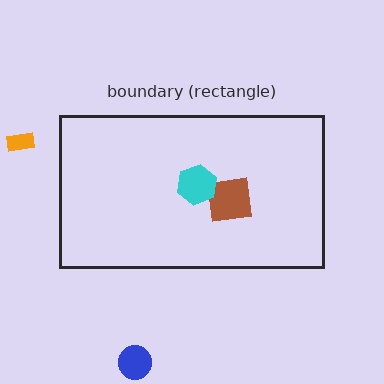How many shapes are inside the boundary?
2 inside, 2 outside.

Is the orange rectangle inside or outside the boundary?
Outside.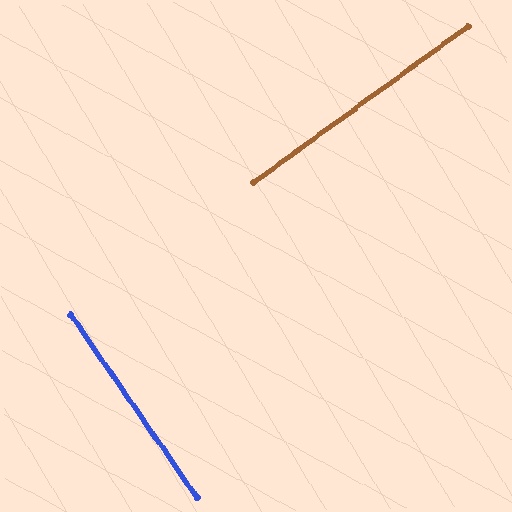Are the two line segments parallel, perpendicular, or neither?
Perpendicular — they meet at approximately 89°.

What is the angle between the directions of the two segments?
Approximately 89 degrees.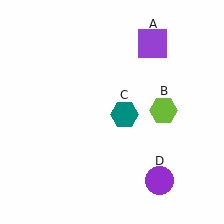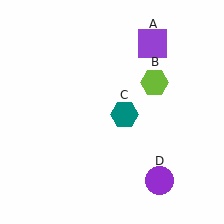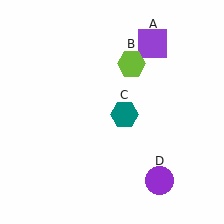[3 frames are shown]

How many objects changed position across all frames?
1 object changed position: lime hexagon (object B).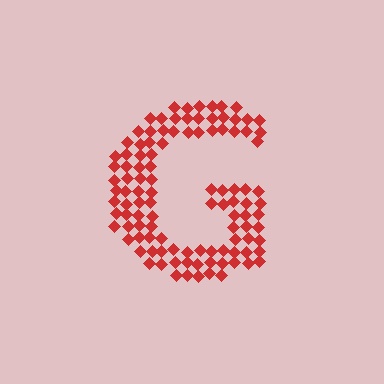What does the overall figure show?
The overall figure shows the letter G.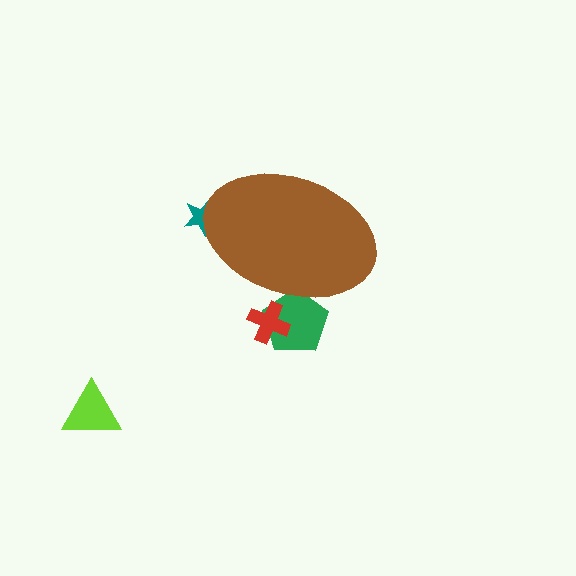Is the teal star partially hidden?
Yes, the teal star is partially hidden behind the brown ellipse.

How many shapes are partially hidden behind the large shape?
3 shapes are partially hidden.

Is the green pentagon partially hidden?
Yes, the green pentagon is partially hidden behind the brown ellipse.